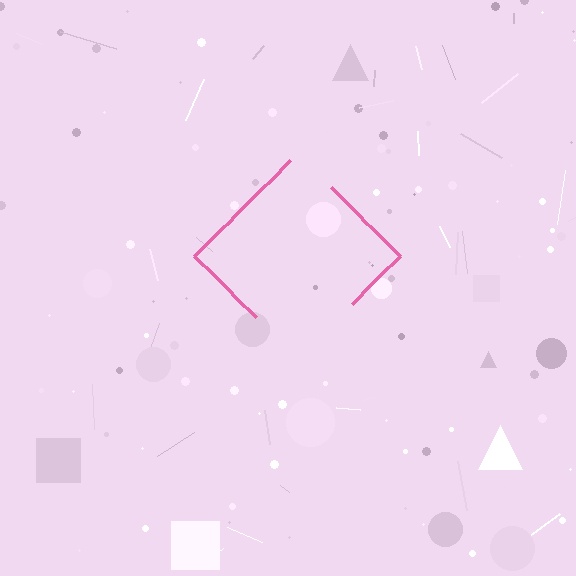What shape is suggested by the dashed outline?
The dashed outline suggests a diamond.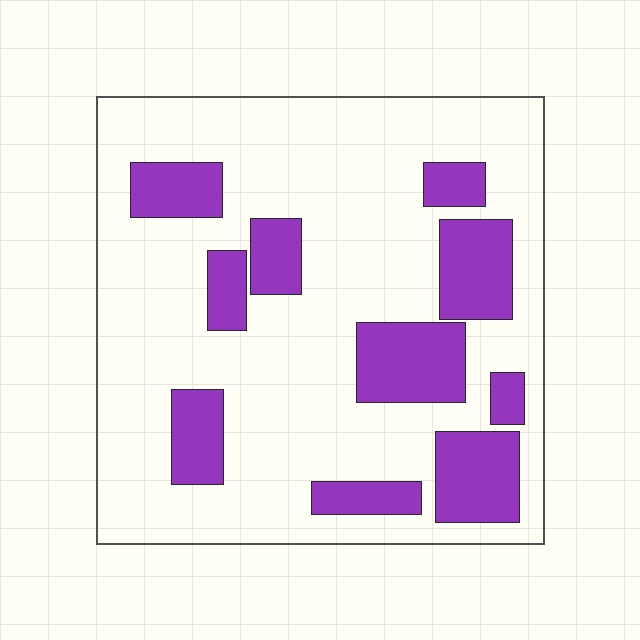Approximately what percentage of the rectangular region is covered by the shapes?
Approximately 25%.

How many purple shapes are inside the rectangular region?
10.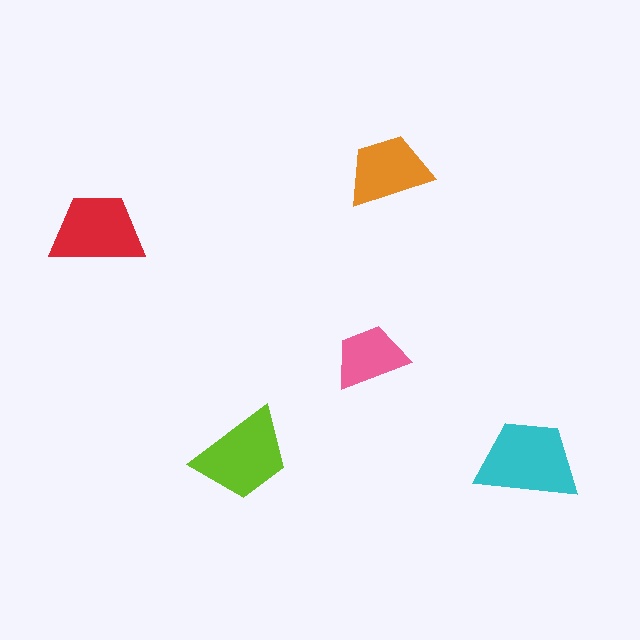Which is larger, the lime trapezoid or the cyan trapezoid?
The cyan one.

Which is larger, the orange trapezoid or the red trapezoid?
The red one.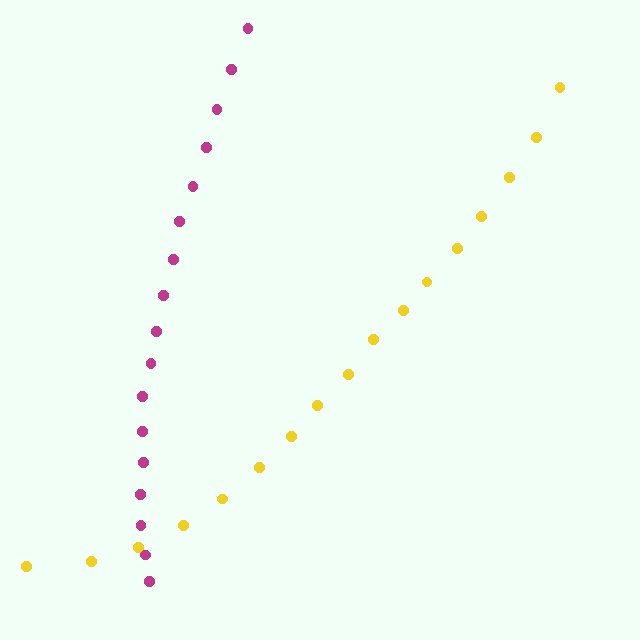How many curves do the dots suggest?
There are 2 distinct paths.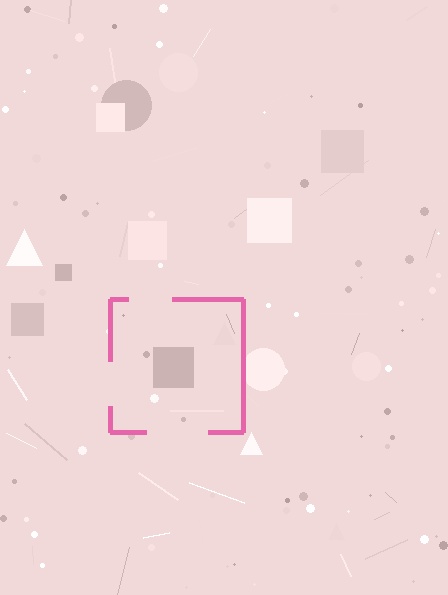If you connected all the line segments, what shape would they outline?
They would outline a square.